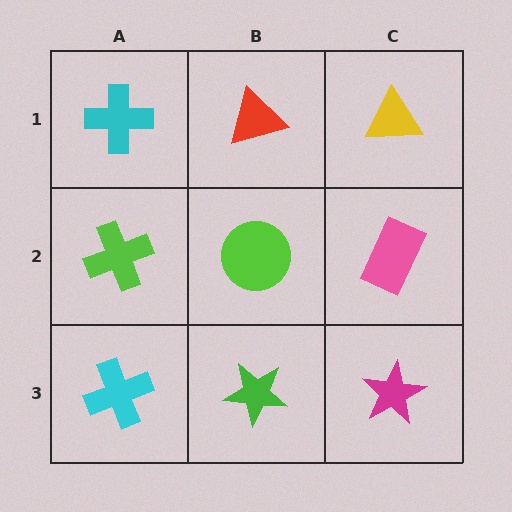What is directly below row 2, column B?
A green star.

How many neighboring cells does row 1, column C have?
2.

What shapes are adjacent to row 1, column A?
A lime cross (row 2, column A), a red triangle (row 1, column B).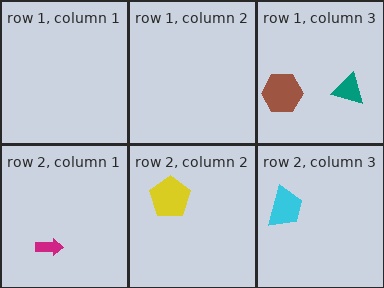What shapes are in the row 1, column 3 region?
The teal triangle, the brown hexagon.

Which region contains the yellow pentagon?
The row 2, column 2 region.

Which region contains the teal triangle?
The row 1, column 3 region.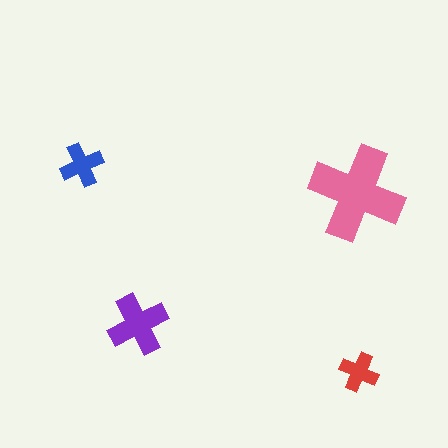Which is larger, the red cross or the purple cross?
The purple one.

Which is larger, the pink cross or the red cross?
The pink one.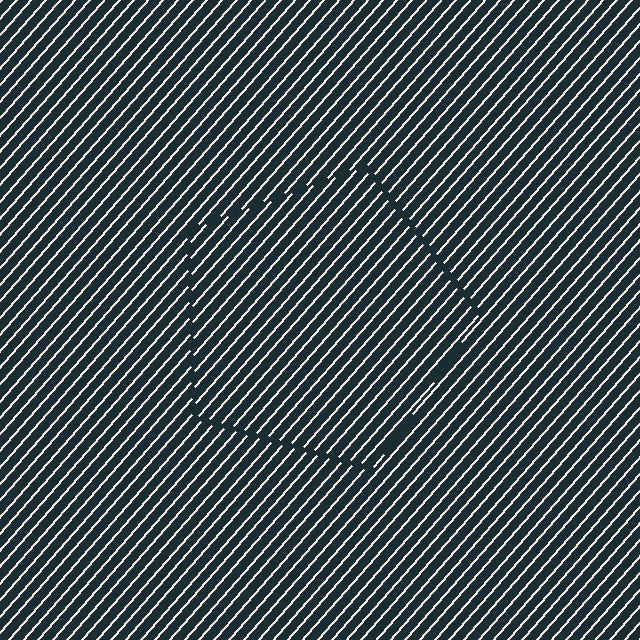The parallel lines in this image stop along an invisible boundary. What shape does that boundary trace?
An illusory pentagon. The interior of the shape contains the same grating, shifted by half a period — the contour is defined by the phase discontinuity where line-ends from the inner and outer gratings abut.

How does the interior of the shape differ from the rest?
The interior of the shape contains the same grating, shifted by half a period — the contour is defined by the phase discontinuity where line-ends from the inner and outer gratings abut.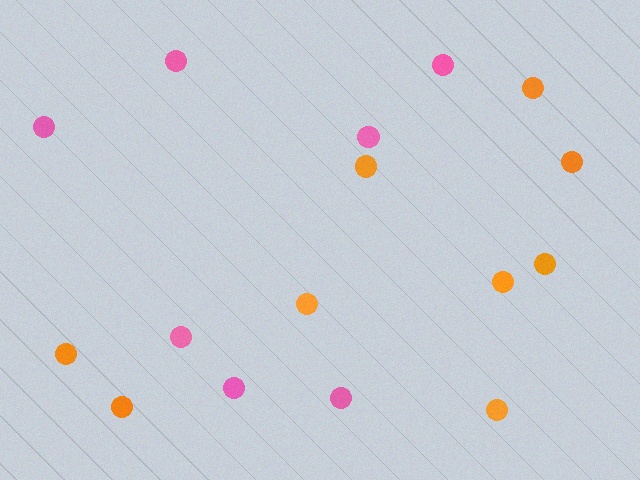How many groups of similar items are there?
There are 2 groups: one group of pink circles (7) and one group of orange circles (9).